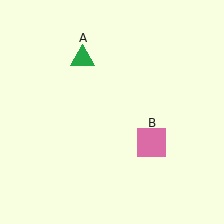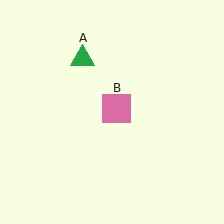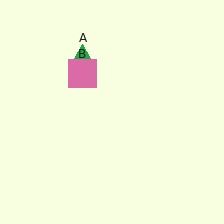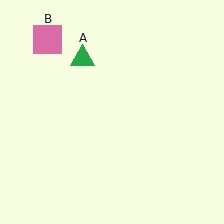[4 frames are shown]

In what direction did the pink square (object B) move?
The pink square (object B) moved up and to the left.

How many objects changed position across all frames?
1 object changed position: pink square (object B).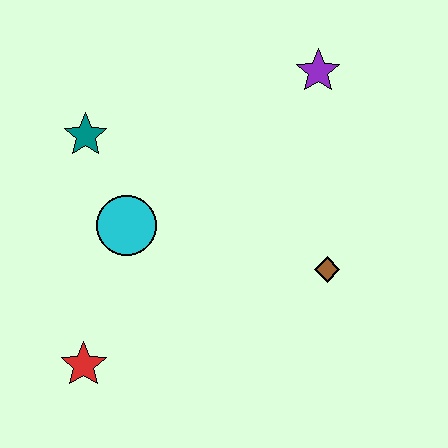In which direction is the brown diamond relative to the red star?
The brown diamond is to the right of the red star.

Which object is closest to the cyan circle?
The teal star is closest to the cyan circle.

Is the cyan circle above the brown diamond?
Yes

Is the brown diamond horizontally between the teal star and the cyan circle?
No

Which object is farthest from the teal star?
The brown diamond is farthest from the teal star.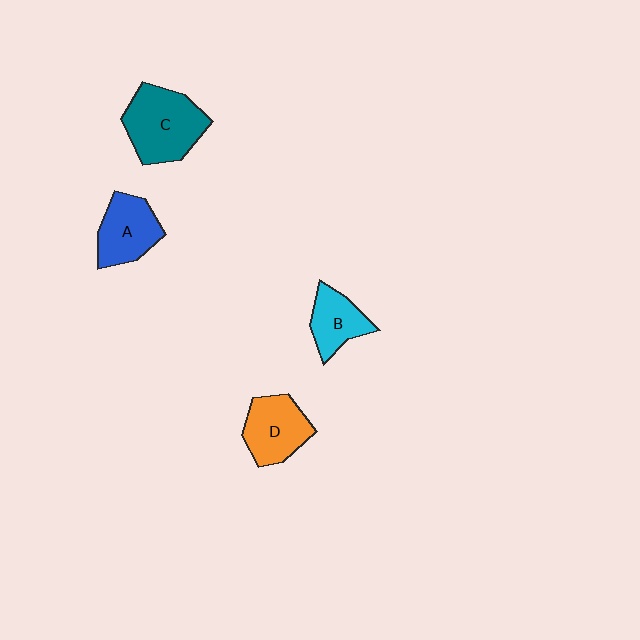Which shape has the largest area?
Shape C (teal).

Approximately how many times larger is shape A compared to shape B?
Approximately 1.2 times.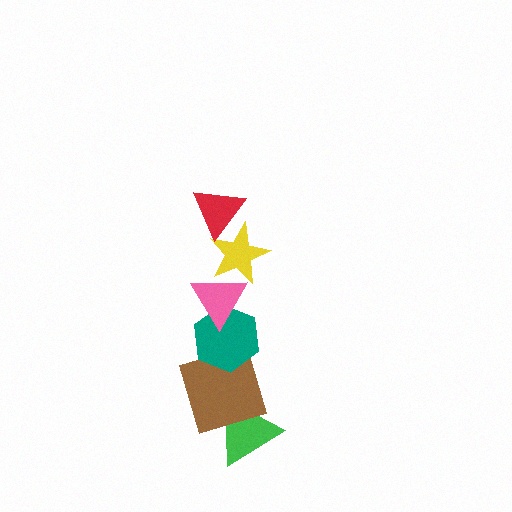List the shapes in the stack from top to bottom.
From top to bottom: the red triangle, the yellow star, the pink triangle, the teal hexagon, the brown square, the green triangle.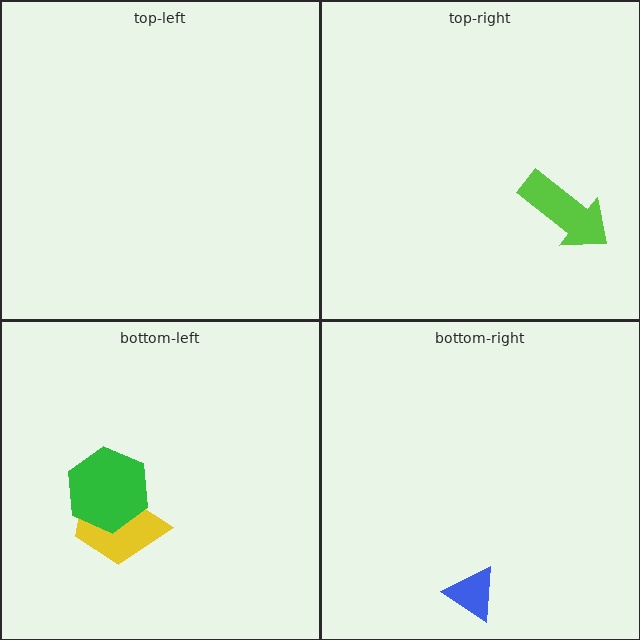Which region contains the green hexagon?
The bottom-left region.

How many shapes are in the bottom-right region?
1.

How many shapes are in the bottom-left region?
2.